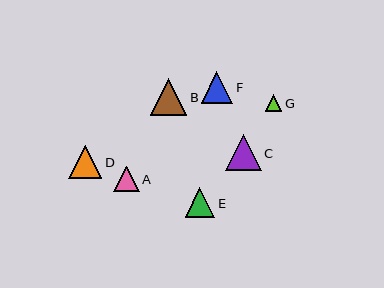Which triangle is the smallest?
Triangle G is the smallest with a size of approximately 16 pixels.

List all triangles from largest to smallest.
From largest to smallest: B, C, D, F, E, A, G.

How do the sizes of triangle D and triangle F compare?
Triangle D and triangle F are approximately the same size.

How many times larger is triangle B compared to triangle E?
Triangle B is approximately 1.2 times the size of triangle E.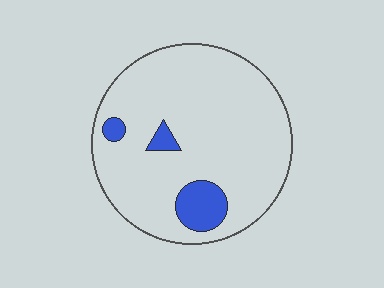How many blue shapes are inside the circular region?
3.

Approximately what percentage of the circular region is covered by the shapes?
Approximately 10%.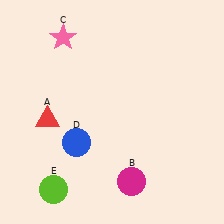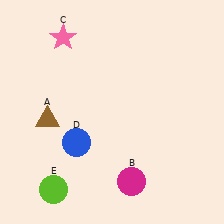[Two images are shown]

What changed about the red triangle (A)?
In Image 1, A is red. In Image 2, it changed to brown.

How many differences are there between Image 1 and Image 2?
There is 1 difference between the two images.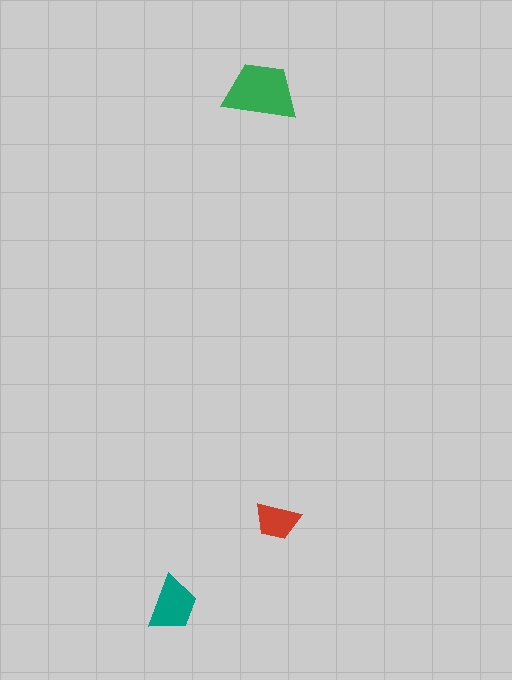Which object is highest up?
The green trapezoid is topmost.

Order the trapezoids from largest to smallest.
the green one, the teal one, the red one.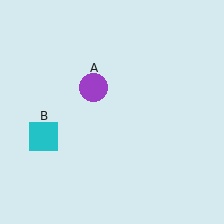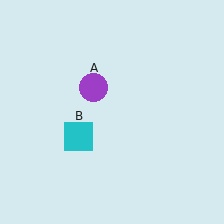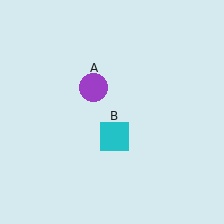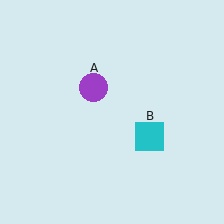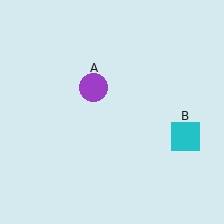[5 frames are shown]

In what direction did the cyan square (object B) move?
The cyan square (object B) moved right.